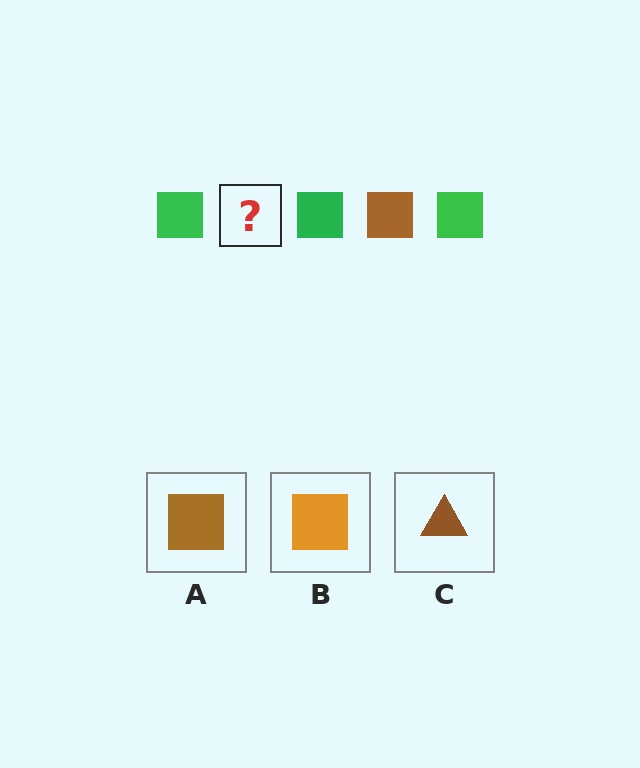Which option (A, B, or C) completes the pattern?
A.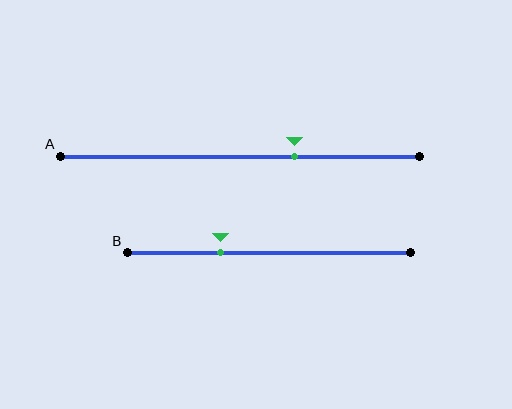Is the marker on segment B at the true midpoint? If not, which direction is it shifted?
No, the marker on segment B is shifted to the left by about 17% of the segment length.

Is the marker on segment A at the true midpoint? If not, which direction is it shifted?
No, the marker on segment A is shifted to the right by about 15% of the segment length.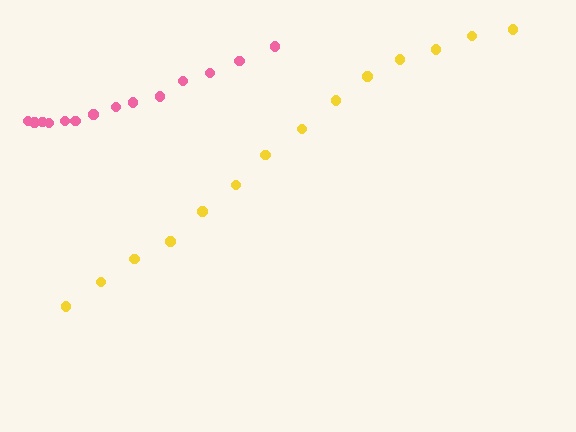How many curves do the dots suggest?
There are 2 distinct paths.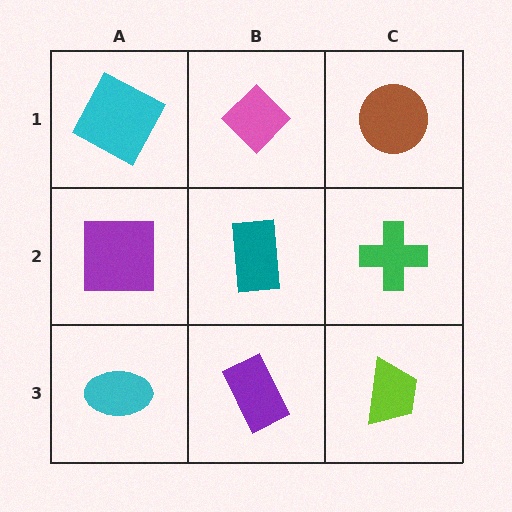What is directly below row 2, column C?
A lime trapezoid.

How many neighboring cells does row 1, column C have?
2.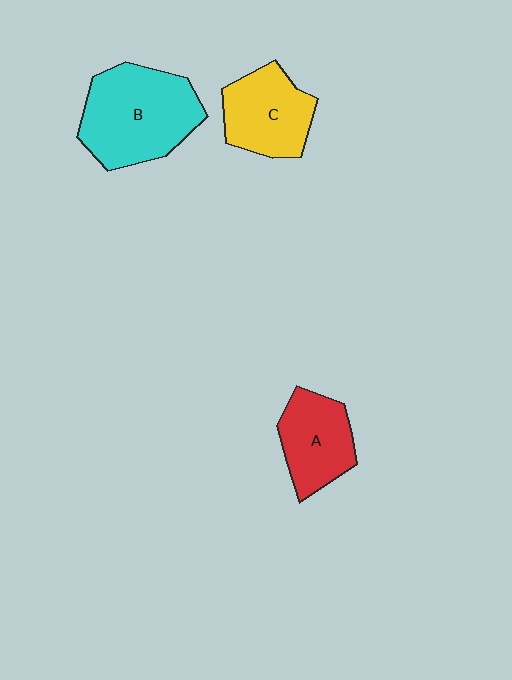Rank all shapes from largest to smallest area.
From largest to smallest: B (cyan), C (yellow), A (red).